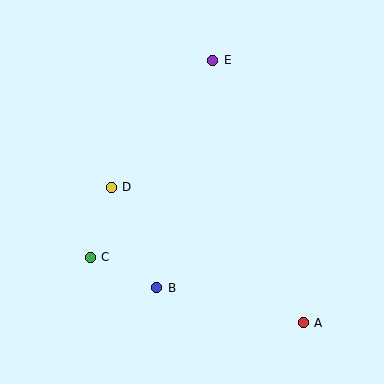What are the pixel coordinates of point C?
Point C is at (90, 257).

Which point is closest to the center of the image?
Point D at (111, 187) is closest to the center.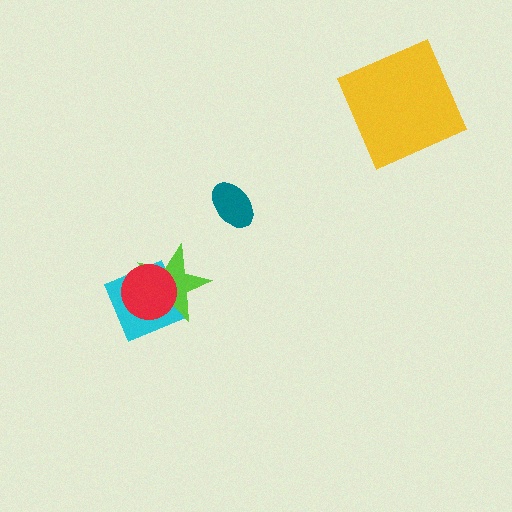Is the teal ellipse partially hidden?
No, no other shape covers it.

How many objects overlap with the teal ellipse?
0 objects overlap with the teal ellipse.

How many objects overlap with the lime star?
2 objects overlap with the lime star.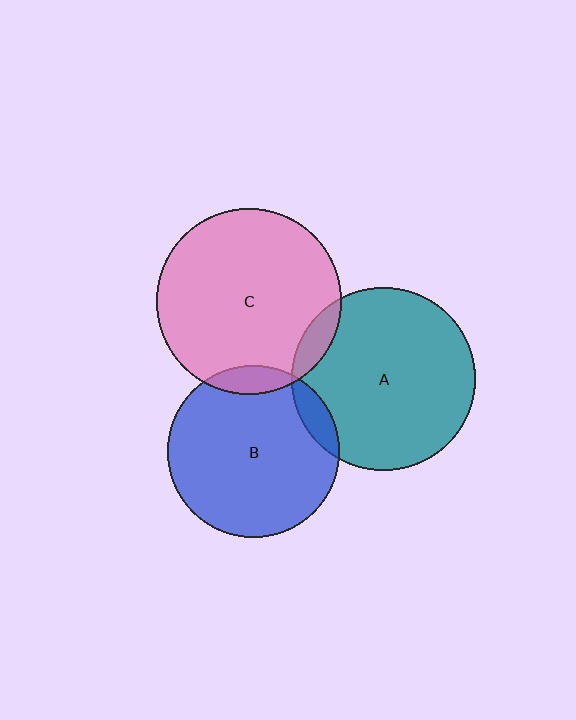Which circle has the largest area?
Circle C (pink).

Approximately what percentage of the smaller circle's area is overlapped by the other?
Approximately 5%.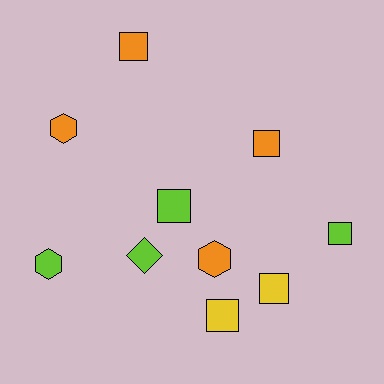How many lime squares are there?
There are 2 lime squares.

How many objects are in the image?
There are 10 objects.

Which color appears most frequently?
Lime, with 4 objects.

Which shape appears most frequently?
Square, with 6 objects.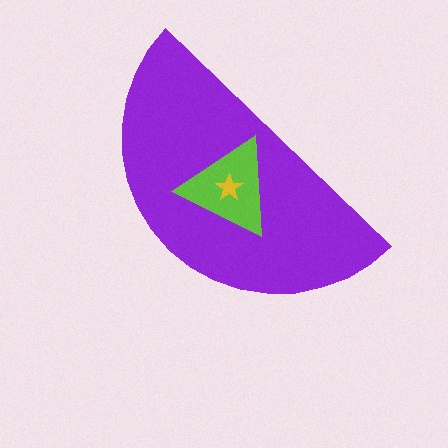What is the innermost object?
The yellow star.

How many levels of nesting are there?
3.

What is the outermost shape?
The purple semicircle.